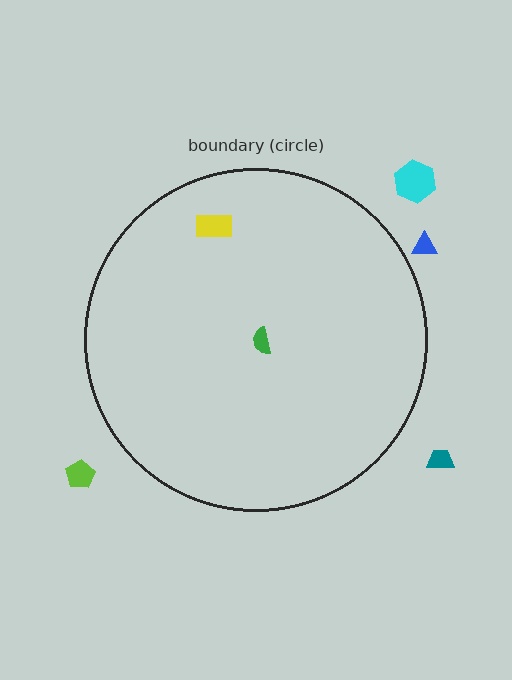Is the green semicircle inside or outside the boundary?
Inside.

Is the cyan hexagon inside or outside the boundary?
Outside.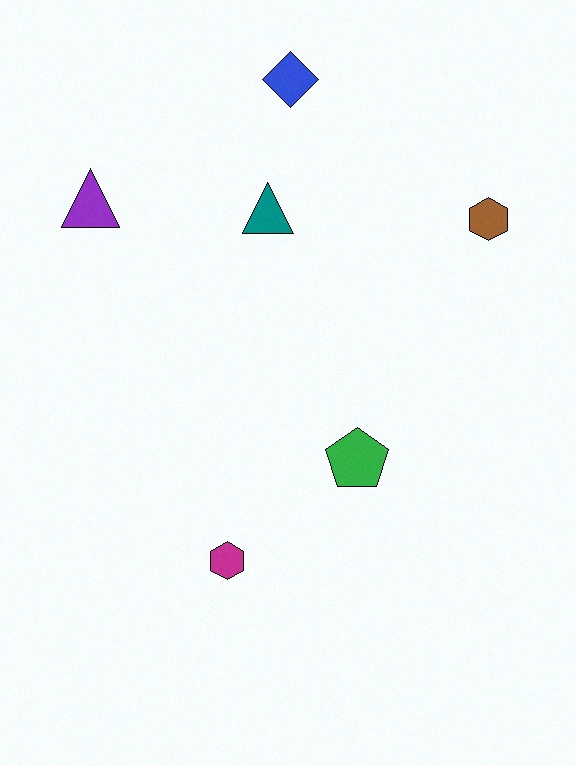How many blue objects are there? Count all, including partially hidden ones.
There is 1 blue object.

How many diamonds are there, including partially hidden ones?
There is 1 diamond.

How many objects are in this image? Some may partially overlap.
There are 6 objects.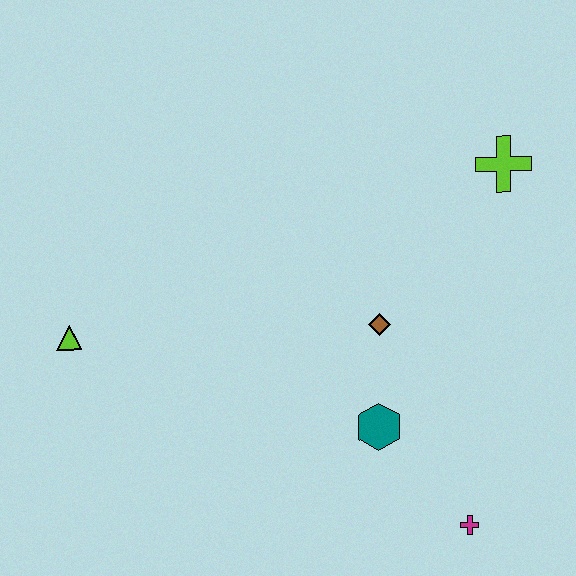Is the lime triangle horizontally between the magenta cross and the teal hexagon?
No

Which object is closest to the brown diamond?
The teal hexagon is closest to the brown diamond.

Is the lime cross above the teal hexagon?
Yes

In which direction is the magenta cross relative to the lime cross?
The magenta cross is below the lime cross.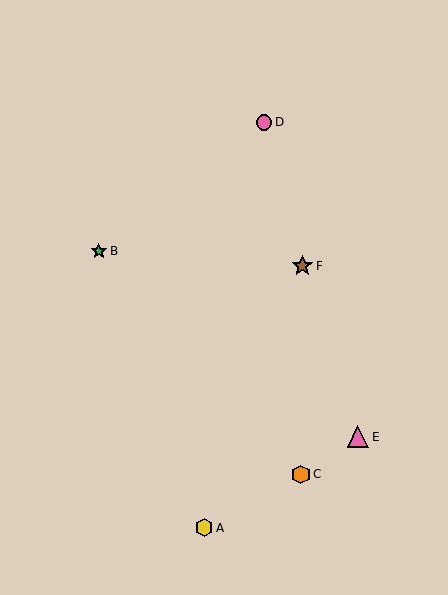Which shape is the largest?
The pink triangle (labeled E) is the largest.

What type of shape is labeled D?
Shape D is a pink circle.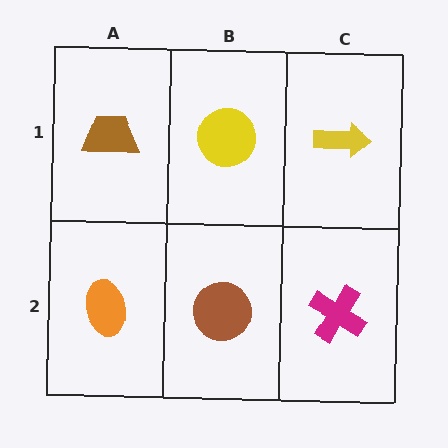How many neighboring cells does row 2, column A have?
2.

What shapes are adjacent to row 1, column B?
A brown circle (row 2, column B), a brown trapezoid (row 1, column A), a yellow arrow (row 1, column C).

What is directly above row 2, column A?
A brown trapezoid.